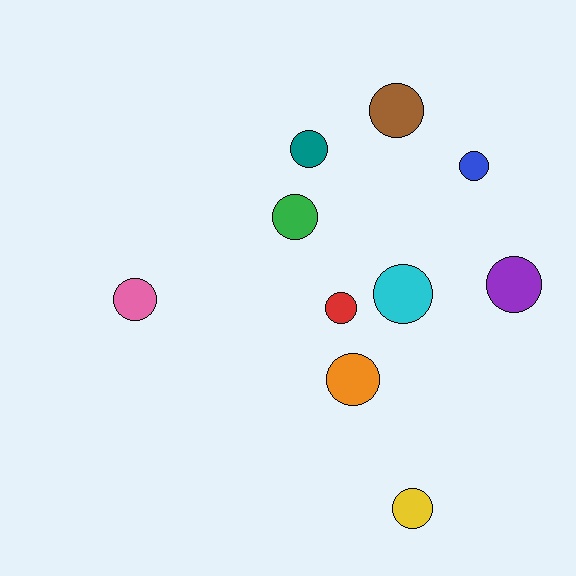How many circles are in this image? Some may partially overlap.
There are 10 circles.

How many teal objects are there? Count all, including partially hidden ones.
There is 1 teal object.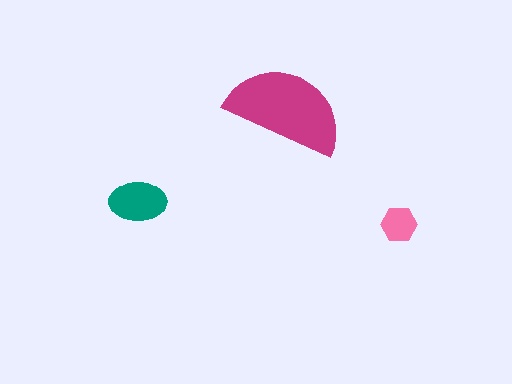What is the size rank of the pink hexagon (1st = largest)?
3rd.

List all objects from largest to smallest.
The magenta semicircle, the teal ellipse, the pink hexagon.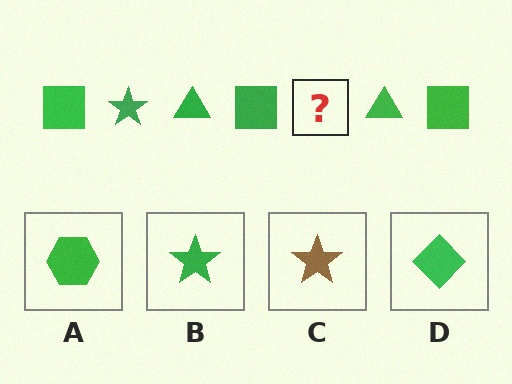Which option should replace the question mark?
Option B.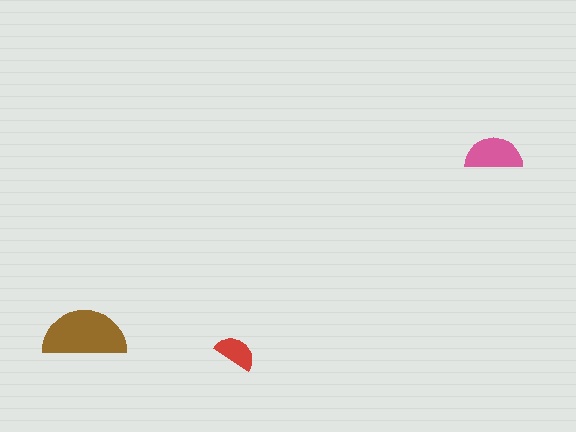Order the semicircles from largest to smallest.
the brown one, the pink one, the red one.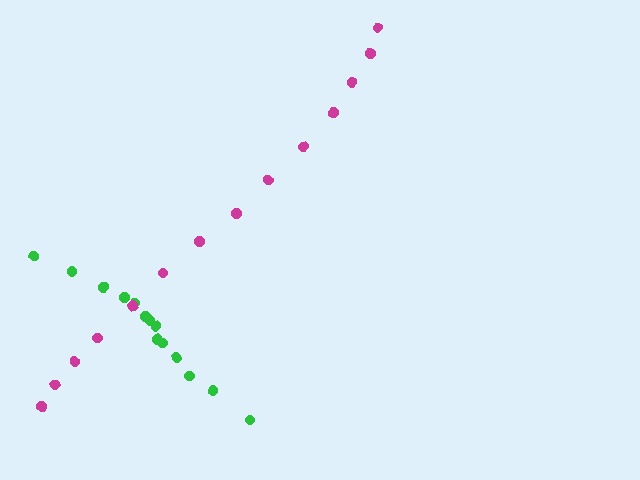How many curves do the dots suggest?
There are 2 distinct paths.